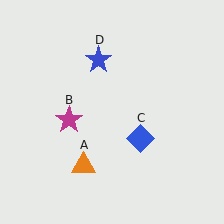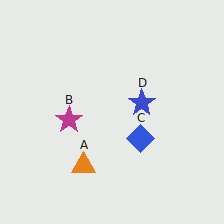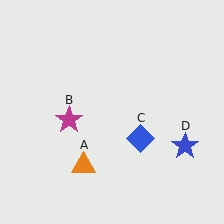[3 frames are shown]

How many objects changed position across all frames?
1 object changed position: blue star (object D).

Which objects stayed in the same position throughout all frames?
Orange triangle (object A) and magenta star (object B) and blue diamond (object C) remained stationary.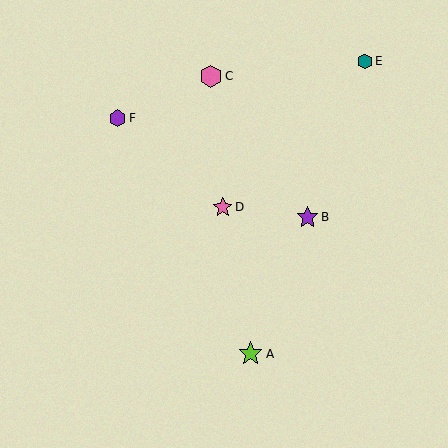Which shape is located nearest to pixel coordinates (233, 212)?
The pink star (labeled D) at (223, 207) is nearest to that location.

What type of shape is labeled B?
Shape B is a purple star.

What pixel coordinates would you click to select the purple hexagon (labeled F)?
Click at (117, 118) to select the purple hexagon F.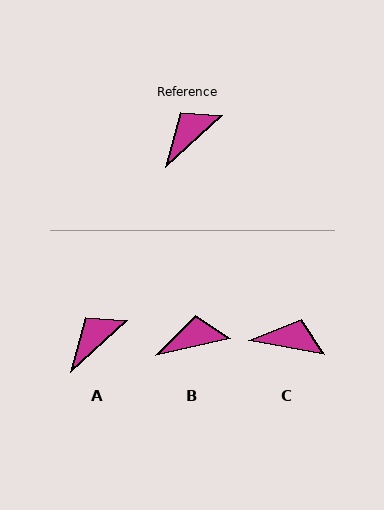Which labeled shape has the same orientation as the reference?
A.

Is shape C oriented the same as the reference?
No, it is off by about 52 degrees.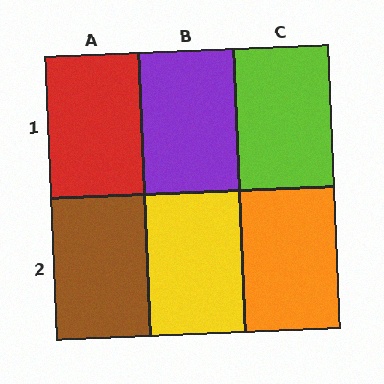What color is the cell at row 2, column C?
Orange.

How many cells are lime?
1 cell is lime.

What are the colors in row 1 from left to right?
Red, purple, lime.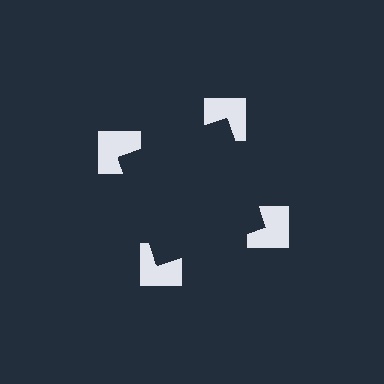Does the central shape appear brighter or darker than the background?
It typically appears slightly darker than the background, even though no actual brightness change is drawn.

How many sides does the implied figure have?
4 sides.